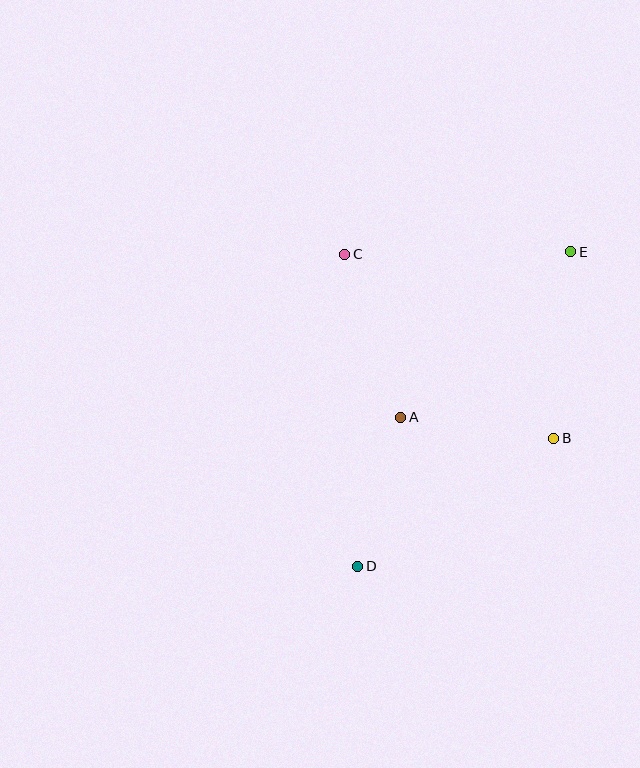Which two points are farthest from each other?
Points D and E are farthest from each other.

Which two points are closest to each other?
Points A and B are closest to each other.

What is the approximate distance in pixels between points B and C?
The distance between B and C is approximately 279 pixels.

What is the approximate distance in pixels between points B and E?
The distance between B and E is approximately 187 pixels.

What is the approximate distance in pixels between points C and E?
The distance between C and E is approximately 226 pixels.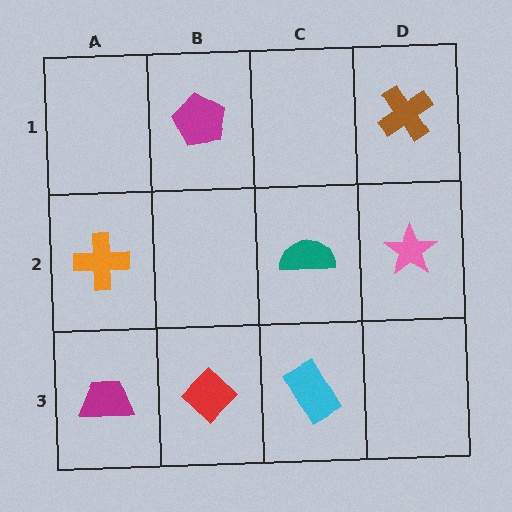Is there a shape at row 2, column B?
No, that cell is empty.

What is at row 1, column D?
A brown cross.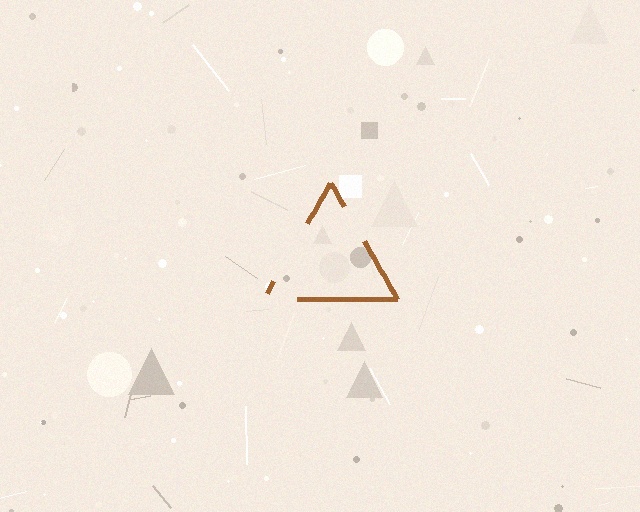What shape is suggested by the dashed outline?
The dashed outline suggests a triangle.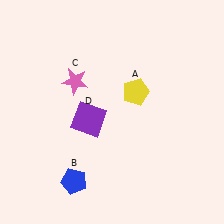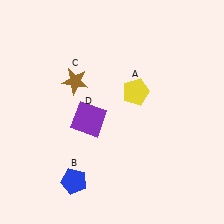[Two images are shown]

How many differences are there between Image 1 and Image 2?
There is 1 difference between the two images.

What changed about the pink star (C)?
In Image 1, C is pink. In Image 2, it changed to brown.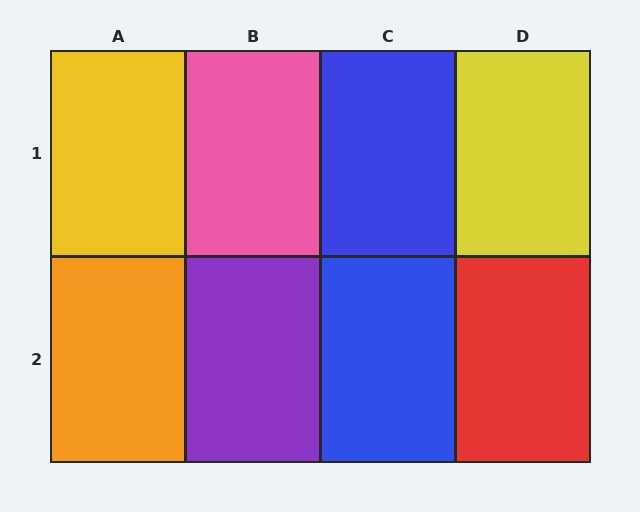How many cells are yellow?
2 cells are yellow.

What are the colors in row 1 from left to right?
Yellow, pink, blue, yellow.